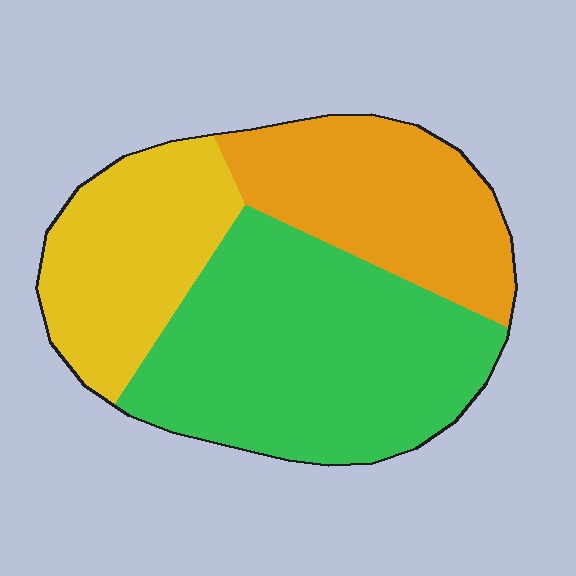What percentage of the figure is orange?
Orange takes up between a quarter and a half of the figure.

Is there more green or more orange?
Green.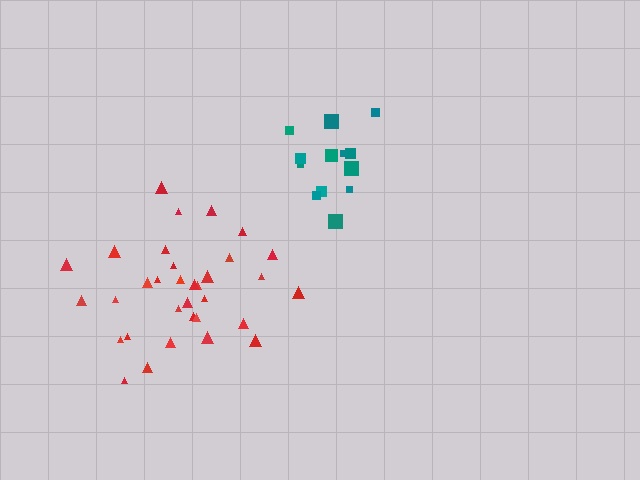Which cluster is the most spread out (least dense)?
Red.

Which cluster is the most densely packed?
Teal.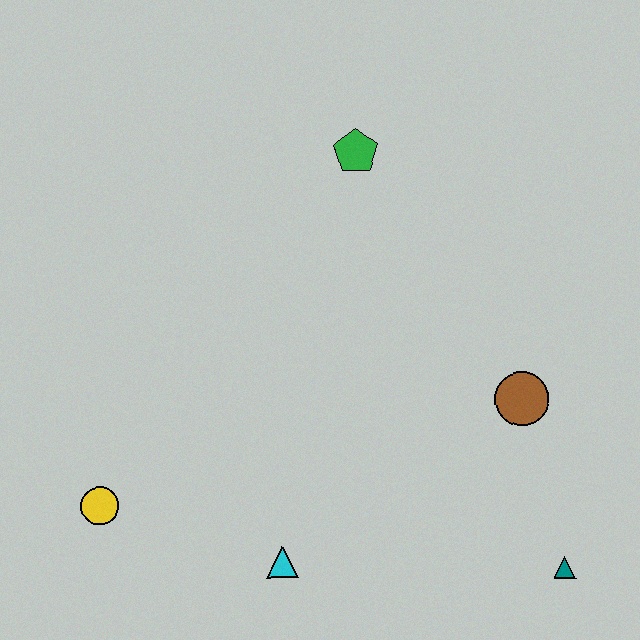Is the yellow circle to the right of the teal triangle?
No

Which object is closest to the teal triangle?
The brown circle is closest to the teal triangle.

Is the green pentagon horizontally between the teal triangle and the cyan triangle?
Yes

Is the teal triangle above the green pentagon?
No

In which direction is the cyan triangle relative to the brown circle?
The cyan triangle is to the left of the brown circle.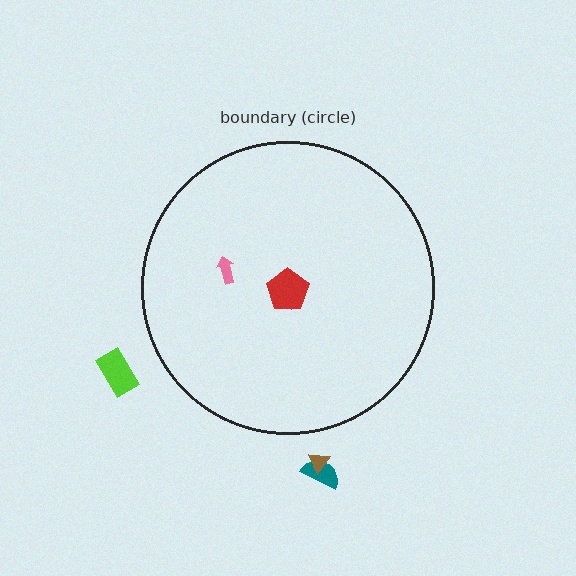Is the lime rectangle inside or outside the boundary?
Outside.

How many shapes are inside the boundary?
3 inside, 3 outside.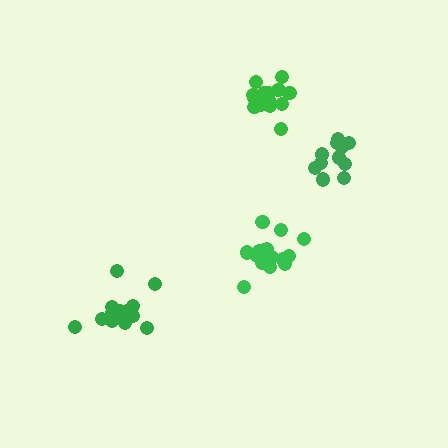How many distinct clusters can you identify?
There are 4 distinct clusters.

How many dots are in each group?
Group 1: 17 dots, Group 2: 14 dots, Group 3: 11 dots, Group 4: 16 dots (58 total).